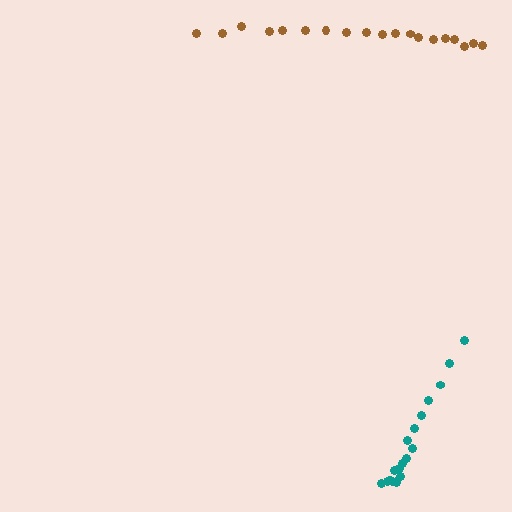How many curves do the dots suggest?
There are 2 distinct paths.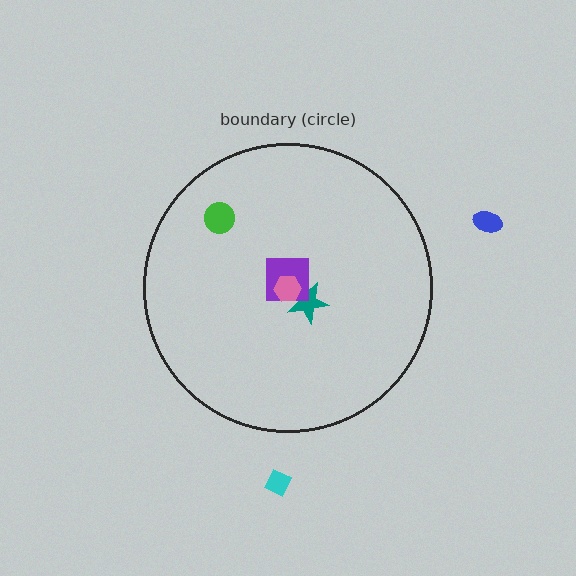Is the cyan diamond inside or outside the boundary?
Outside.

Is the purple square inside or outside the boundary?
Inside.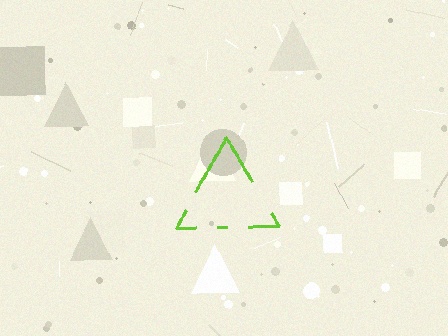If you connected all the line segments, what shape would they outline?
They would outline a triangle.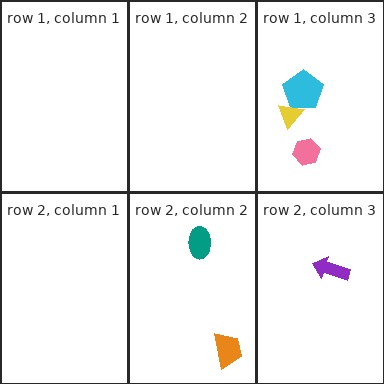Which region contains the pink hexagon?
The row 1, column 3 region.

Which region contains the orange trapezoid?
The row 2, column 2 region.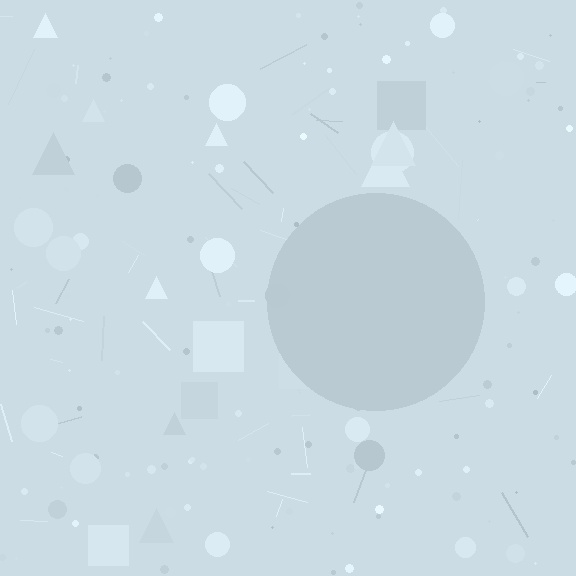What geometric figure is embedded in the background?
A circle is embedded in the background.